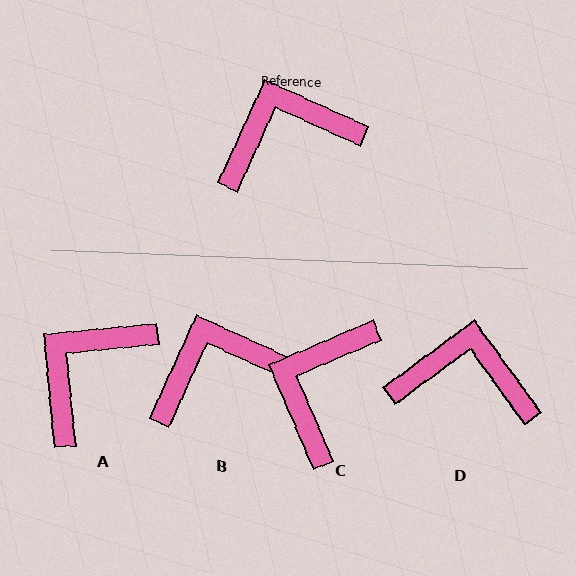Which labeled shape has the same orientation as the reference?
B.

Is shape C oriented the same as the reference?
No, it is off by about 48 degrees.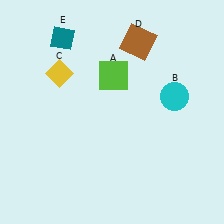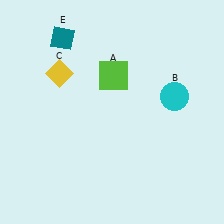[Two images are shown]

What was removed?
The brown square (D) was removed in Image 2.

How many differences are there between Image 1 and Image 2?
There is 1 difference between the two images.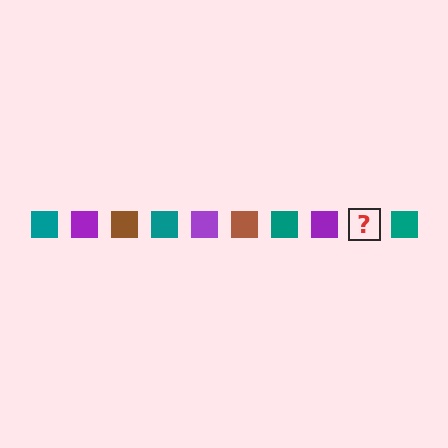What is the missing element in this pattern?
The missing element is a brown square.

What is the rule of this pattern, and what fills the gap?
The rule is that the pattern cycles through teal, purple, brown squares. The gap should be filled with a brown square.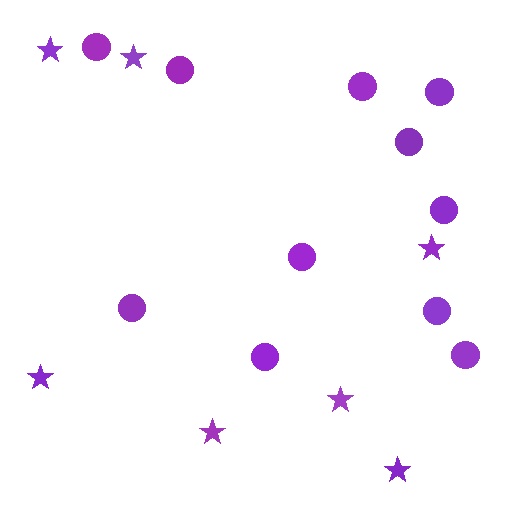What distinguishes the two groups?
There are 2 groups: one group of circles (11) and one group of stars (7).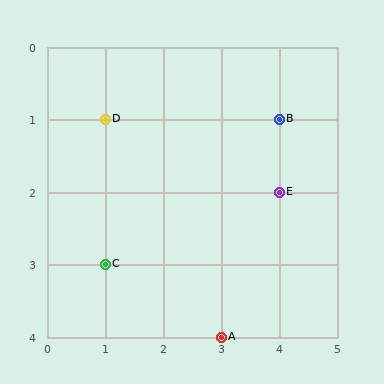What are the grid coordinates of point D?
Point D is at grid coordinates (1, 1).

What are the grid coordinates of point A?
Point A is at grid coordinates (3, 4).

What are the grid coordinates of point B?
Point B is at grid coordinates (4, 1).